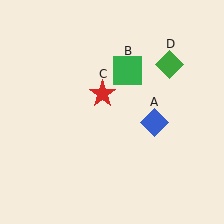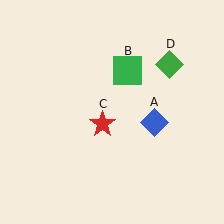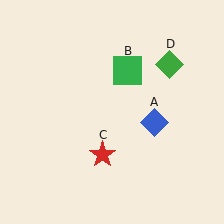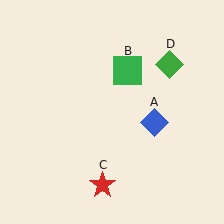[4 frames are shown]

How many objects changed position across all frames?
1 object changed position: red star (object C).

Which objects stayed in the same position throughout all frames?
Blue diamond (object A) and green square (object B) and green diamond (object D) remained stationary.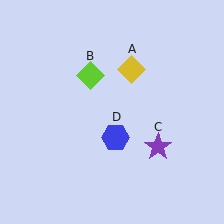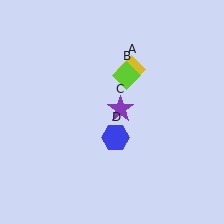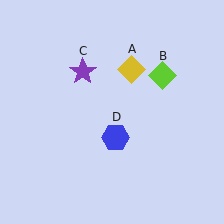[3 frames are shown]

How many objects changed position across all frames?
2 objects changed position: lime diamond (object B), purple star (object C).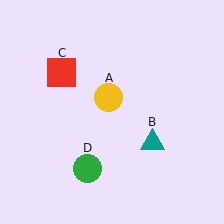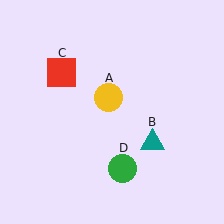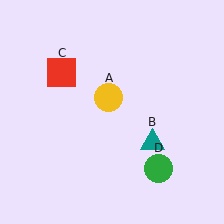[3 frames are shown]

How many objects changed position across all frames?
1 object changed position: green circle (object D).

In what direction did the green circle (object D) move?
The green circle (object D) moved right.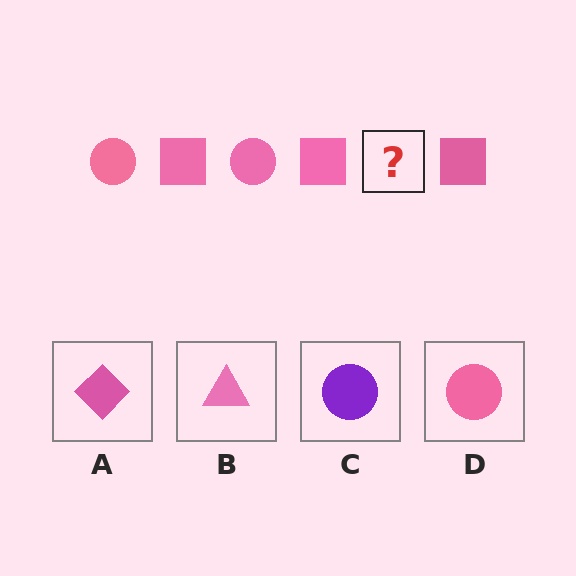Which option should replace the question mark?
Option D.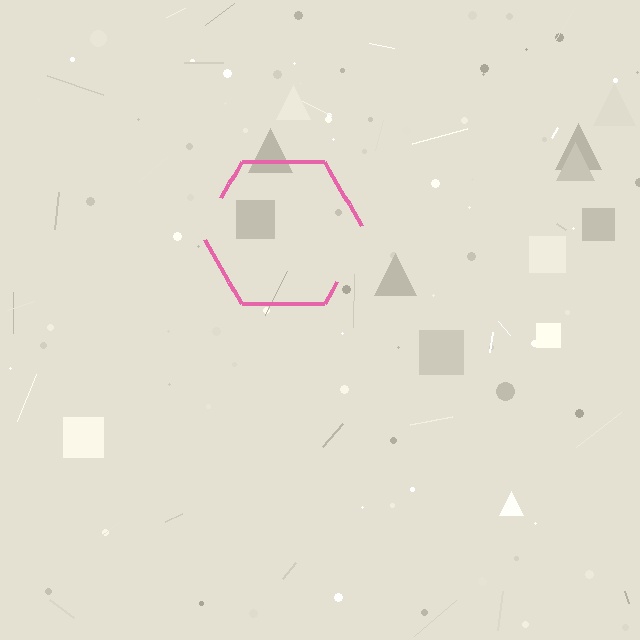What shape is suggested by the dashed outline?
The dashed outline suggests a hexagon.